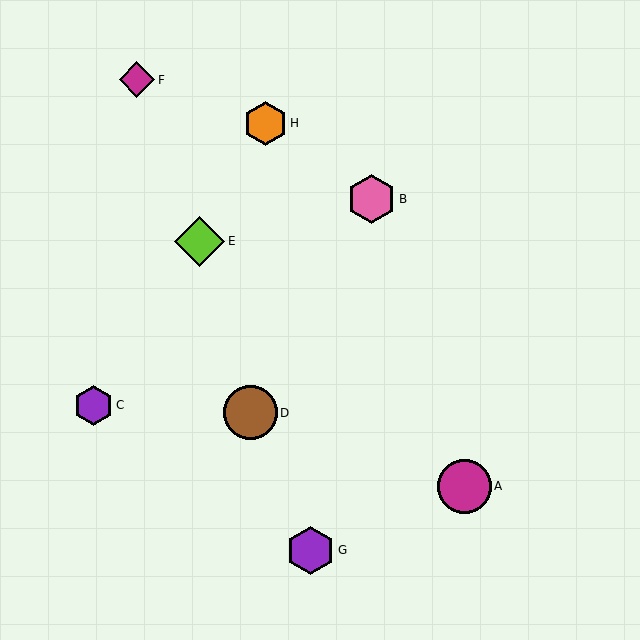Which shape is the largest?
The magenta circle (labeled A) is the largest.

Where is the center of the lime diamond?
The center of the lime diamond is at (200, 241).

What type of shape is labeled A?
Shape A is a magenta circle.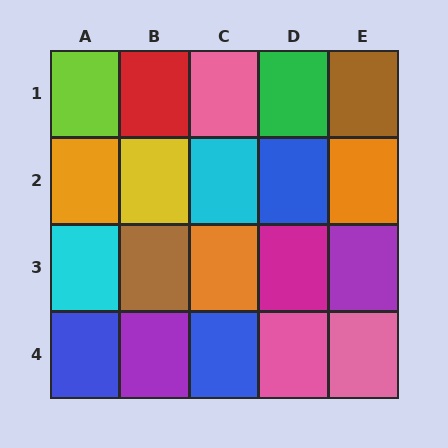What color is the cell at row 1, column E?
Brown.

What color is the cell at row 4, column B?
Purple.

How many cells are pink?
3 cells are pink.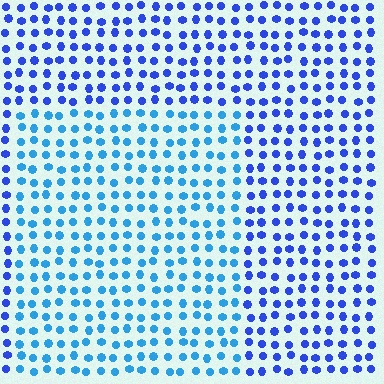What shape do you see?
I see a rectangle.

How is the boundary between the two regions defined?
The boundary is defined purely by a slight shift in hue (about 29 degrees). Spacing, size, and orientation are identical on both sides.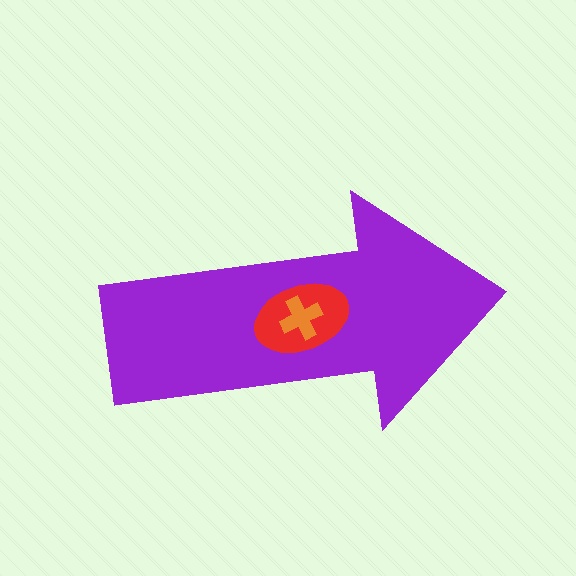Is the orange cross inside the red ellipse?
Yes.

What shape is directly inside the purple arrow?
The red ellipse.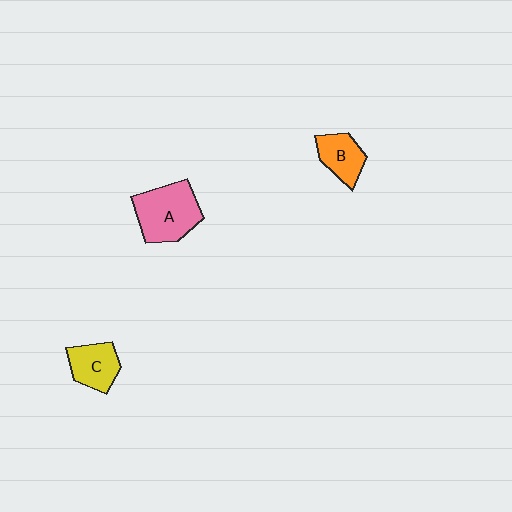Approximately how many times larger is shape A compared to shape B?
Approximately 1.7 times.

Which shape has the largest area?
Shape A (pink).